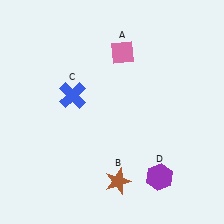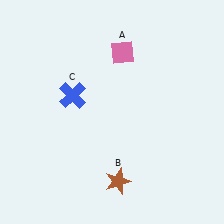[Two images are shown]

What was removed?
The purple hexagon (D) was removed in Image 2.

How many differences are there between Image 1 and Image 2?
There is 1 difference between the two images.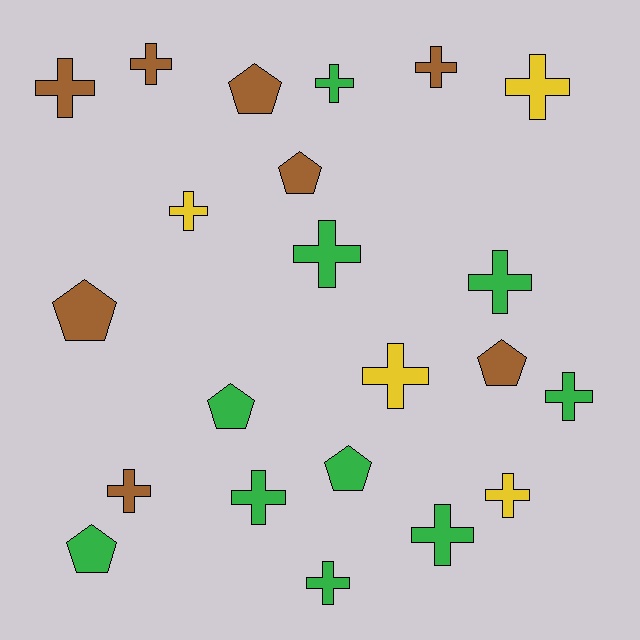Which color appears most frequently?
Green, with 10 objects.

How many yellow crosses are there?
There are 4 yellow crosses.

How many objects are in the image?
There are 22 objects.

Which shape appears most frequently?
Cross, with 15 objects.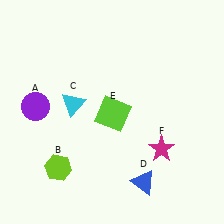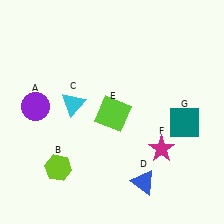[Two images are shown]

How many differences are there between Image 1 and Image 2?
There is 1 difference between the two images.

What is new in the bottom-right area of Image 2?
A teal square (G) was added in the bottom-right area of Image 2.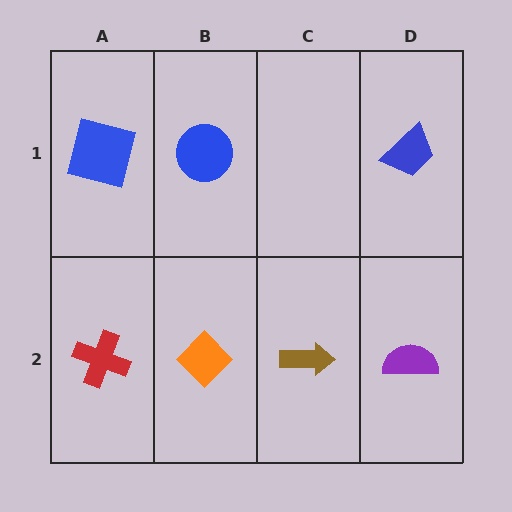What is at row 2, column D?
A purple semicircle.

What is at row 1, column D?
A blue trapezoid.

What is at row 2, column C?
A brown arrow.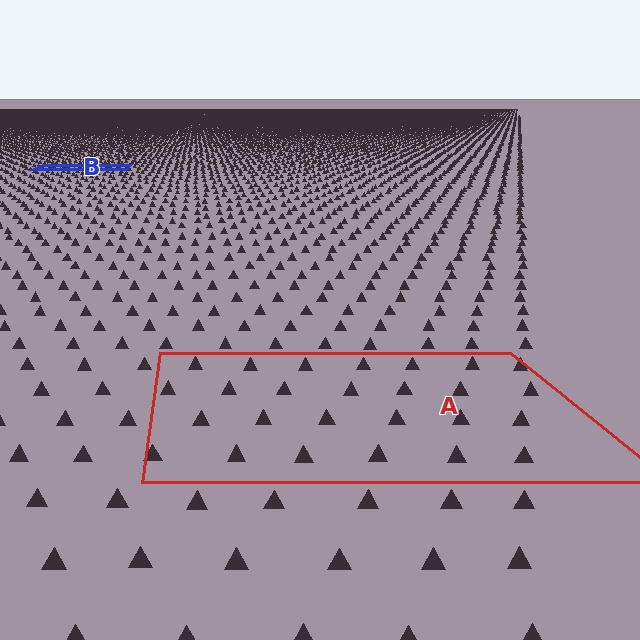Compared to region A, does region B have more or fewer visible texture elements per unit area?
Region B has more texture elements per unit area — they are packed more densely because it is farther away.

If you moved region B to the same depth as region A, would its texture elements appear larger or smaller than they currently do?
They would appear larger. At a closer depth, the same texture elements are projected at a bigger on-screen size.